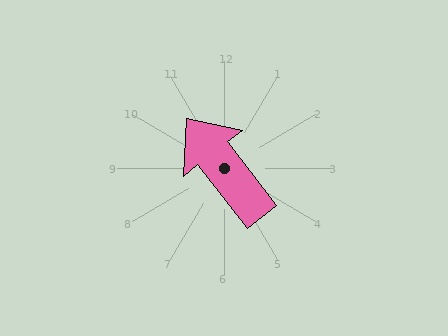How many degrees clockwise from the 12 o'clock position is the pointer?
Approximately 322 degrees.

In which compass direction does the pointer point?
Northwest.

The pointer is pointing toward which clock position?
Roughly 11 o'clock.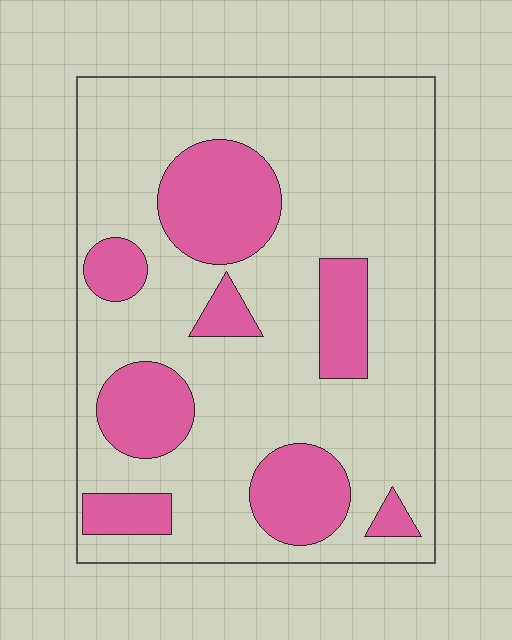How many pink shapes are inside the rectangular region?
8.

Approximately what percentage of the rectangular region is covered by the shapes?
Approximately 25%.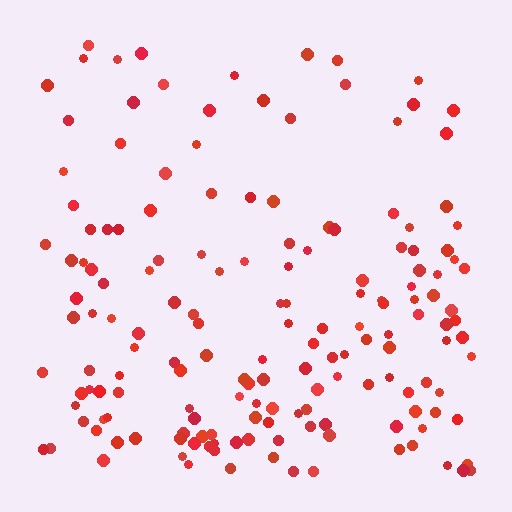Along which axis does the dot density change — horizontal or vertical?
Vertical.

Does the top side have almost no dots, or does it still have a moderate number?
Still a moderate number, just noticeably fewer than the bottom.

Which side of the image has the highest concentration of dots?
The bottom.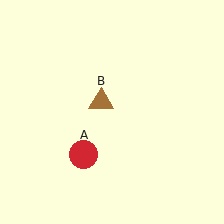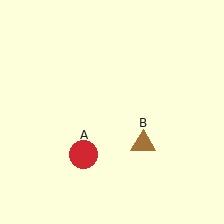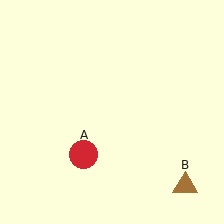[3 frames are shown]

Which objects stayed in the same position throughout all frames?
Red circle (object A) remained stationary.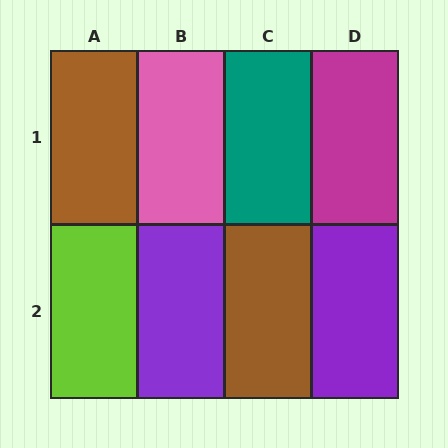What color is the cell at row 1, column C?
Teal.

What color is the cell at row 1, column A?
Brown.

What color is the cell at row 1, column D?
Magenta.